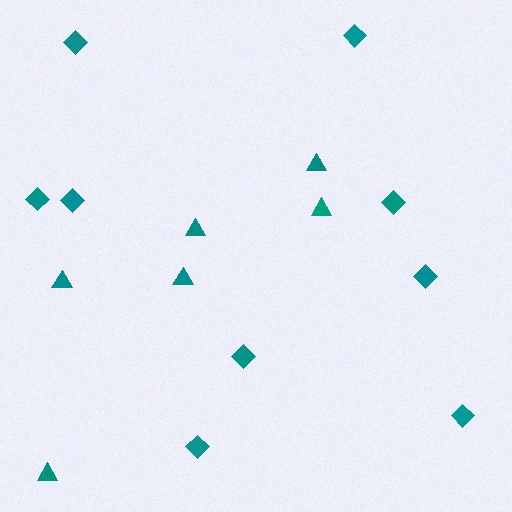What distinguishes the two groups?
There are 2 groups: one group of triangles (6) and one group of diamonds (9).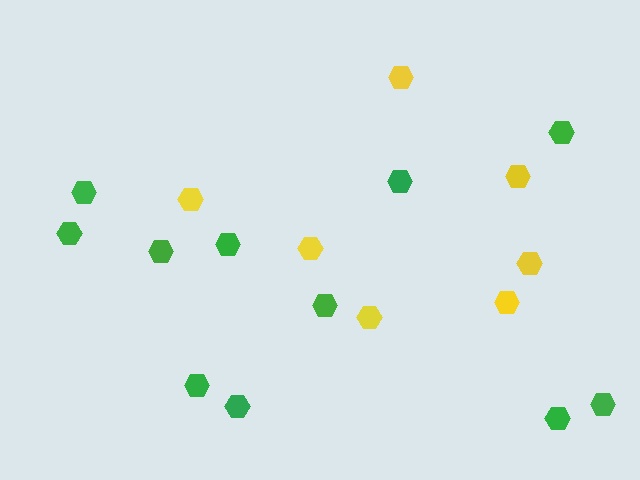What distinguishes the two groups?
There are 2 groups: one group of yellow hexagons (7) and one group of green hexagons (11).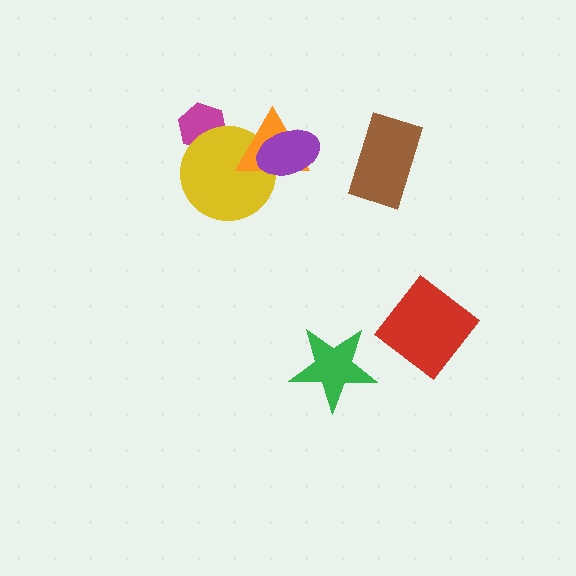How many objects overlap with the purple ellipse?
2 objects overlap with the purple ellipse.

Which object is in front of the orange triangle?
The purple ellipse is in front of the orange triangle.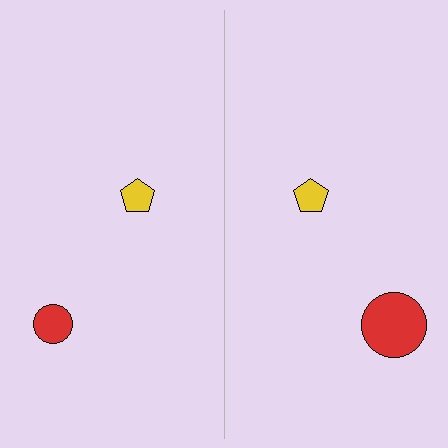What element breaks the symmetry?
The red circle on the right side has a different size than its mirror counterpart.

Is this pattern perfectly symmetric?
No, the pattern is not perfectly symmetric. The red circle on the right side has a different size than its mirror counterpart.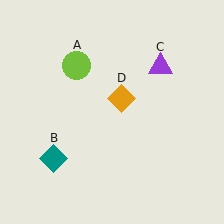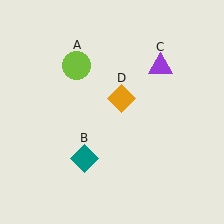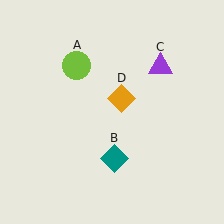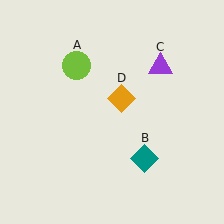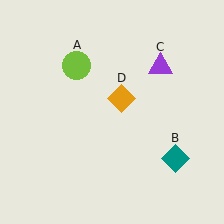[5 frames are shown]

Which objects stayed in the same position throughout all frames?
Lime circle (object A) and purple triangle (object C) and orange diamond (object D) remained stationary.